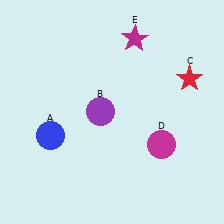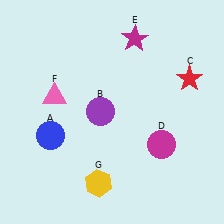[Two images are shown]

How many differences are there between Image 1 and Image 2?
There are 2 differences between the two images.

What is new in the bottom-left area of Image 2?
A yellow hexagon (G) was added in the bottom-left area of Image 2.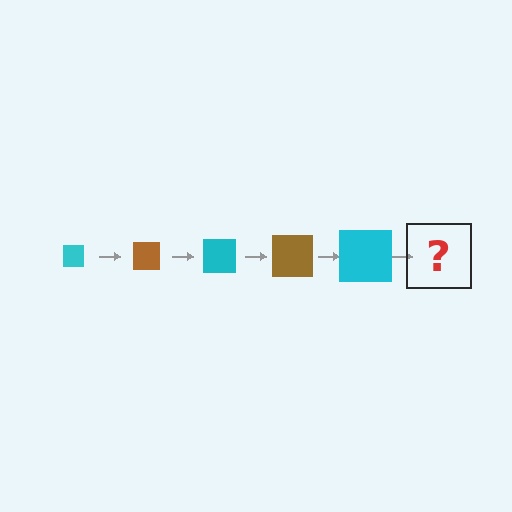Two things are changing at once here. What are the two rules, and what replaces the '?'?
The two rules are that the square grows larger each step and the color cycles through cyan and brown. The '?' should be a brown square, larger than the previous one.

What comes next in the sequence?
The next element should be a brown square, larger than the previous one.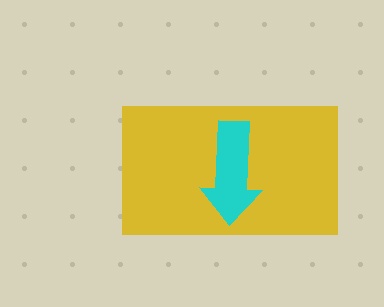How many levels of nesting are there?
2.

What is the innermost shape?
The cyan arrow.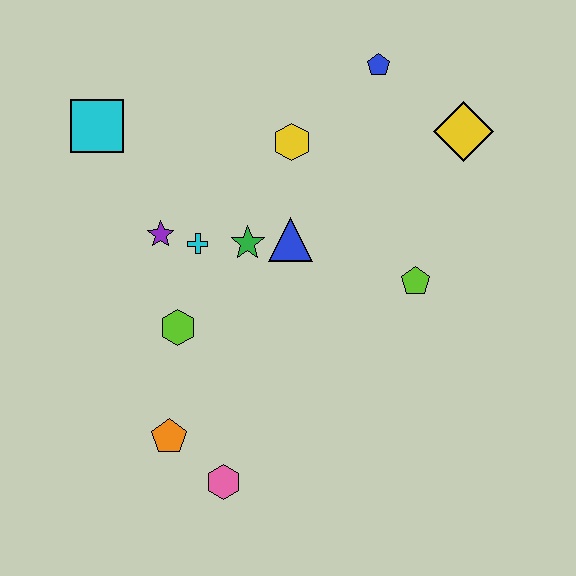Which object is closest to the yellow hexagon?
The blue triangle is closest to the yellow hexagon.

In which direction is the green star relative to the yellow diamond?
The green star is to the left of the yellow diamond.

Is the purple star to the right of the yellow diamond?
No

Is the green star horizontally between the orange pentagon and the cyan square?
No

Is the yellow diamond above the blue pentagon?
No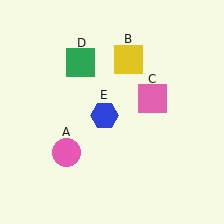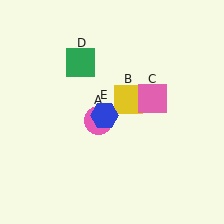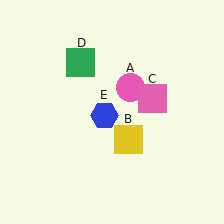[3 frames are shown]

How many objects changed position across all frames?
2 objects changed position: pink circle (object A), yellow square (object B).